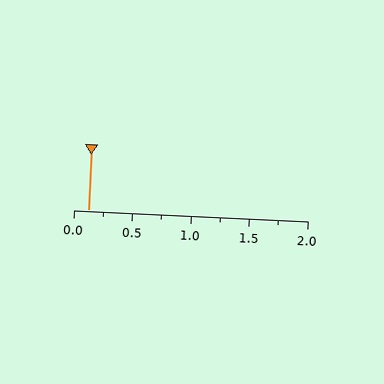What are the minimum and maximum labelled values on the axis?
The axis runs from 0.0 to 2.0.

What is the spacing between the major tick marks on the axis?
The major ticks are spaced 0.5 apart.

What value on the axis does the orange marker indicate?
The marker indicates approximately 0.12.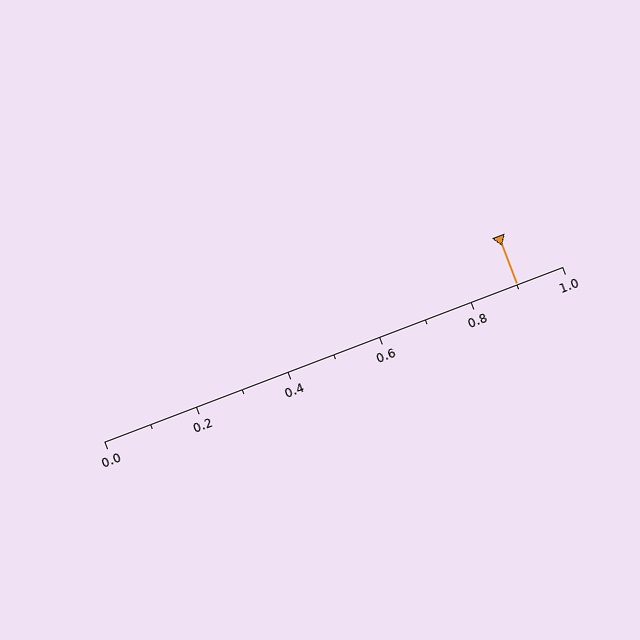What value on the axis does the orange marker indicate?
The marker indicates approximately 0.9.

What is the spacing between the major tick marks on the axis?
The major ticks are spaced 0.2 apart.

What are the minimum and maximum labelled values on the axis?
The axis runs from 0.0 to 1.0.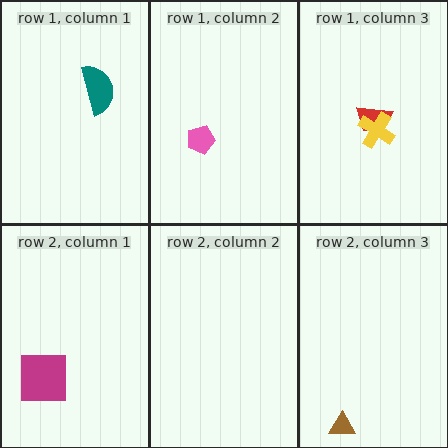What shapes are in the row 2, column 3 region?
The brown triangle.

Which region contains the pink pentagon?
The row 1, column 2 region.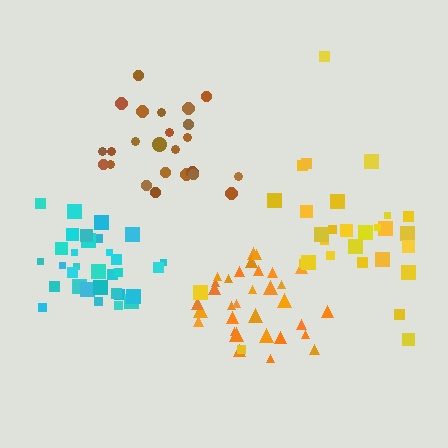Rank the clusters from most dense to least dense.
orange, cyan, brown, yellow.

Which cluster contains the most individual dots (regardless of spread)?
Cyan (34).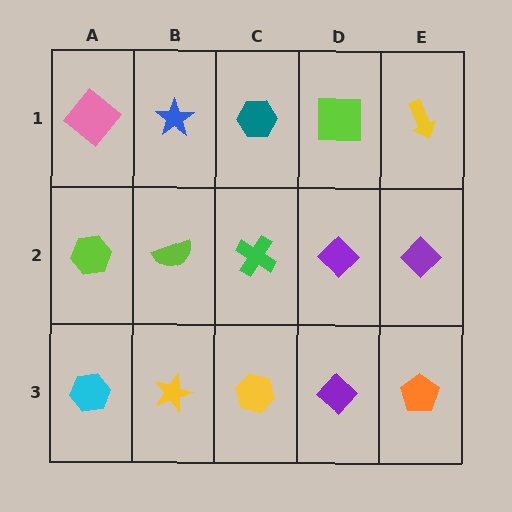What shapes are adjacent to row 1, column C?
A green cross (row 2, column C), a blue star (row 1, column B), a lime square (row 1, column D).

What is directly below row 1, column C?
A green cross.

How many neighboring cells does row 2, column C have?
4.